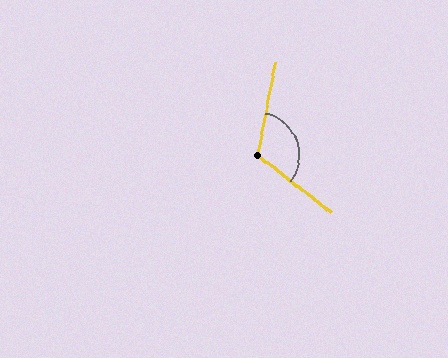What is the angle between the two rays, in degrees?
Approximately 116 degrees.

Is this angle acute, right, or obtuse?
It is obtuse.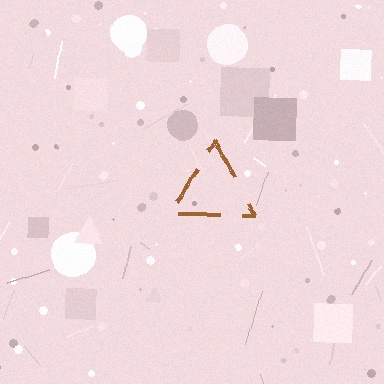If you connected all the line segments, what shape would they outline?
They would outline a triangle.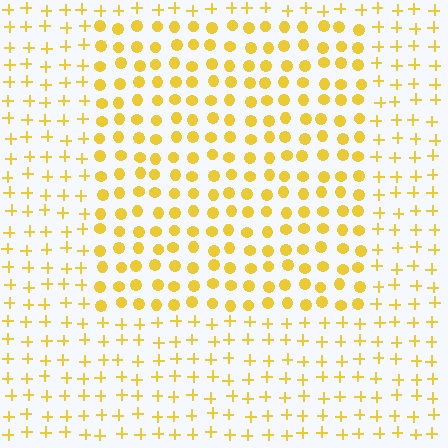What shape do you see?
I see a rectangle.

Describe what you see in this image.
The image is filled with small yellow elements arranged in a uniform grid. A rectangle-shaped region contains circles, while the surrounding area contains plus signs. The boundary is defined purely by the change in element shape.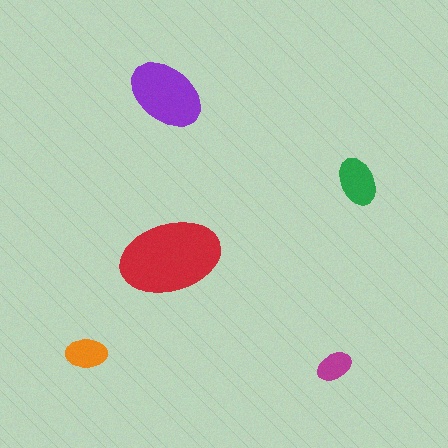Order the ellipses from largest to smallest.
the red one, the purple one, the green one, the orange one, the magenta one.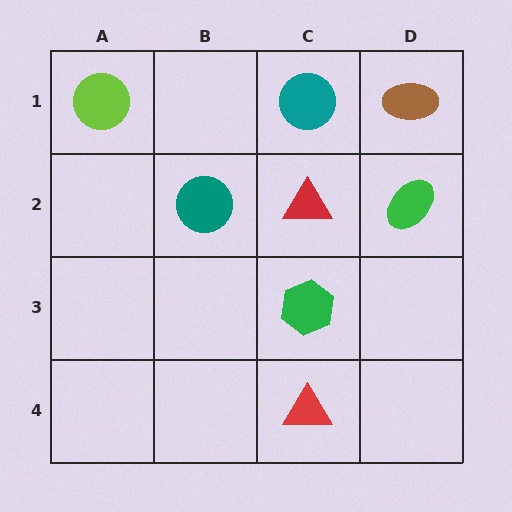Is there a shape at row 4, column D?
No, that cell is empty.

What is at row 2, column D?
A green ellipse.